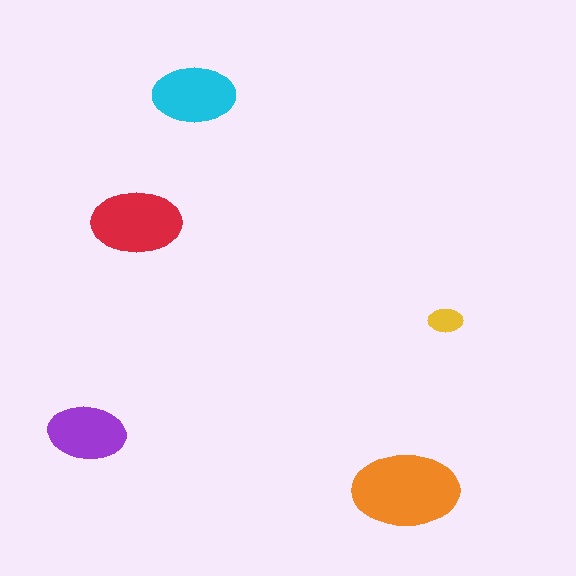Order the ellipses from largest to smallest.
the orange one, the red one, the cyan one, the purple one, the yellow one.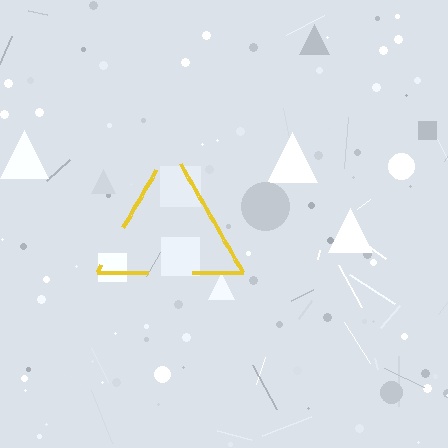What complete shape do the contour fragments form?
The contour fragments form a triangle.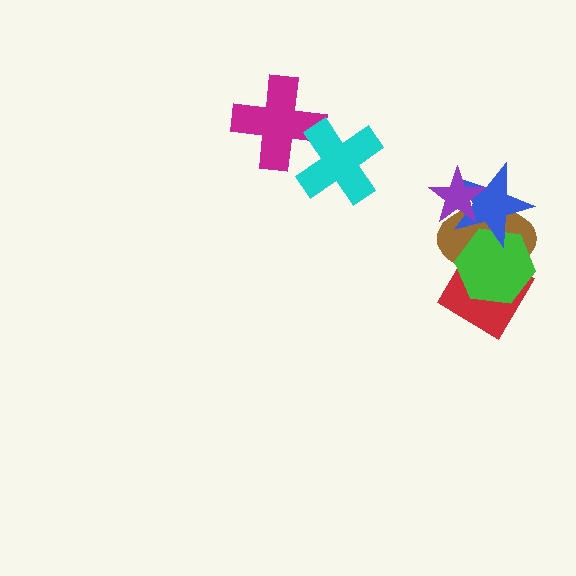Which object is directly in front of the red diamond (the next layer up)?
The brown ellipse is directly in front of the red diamond.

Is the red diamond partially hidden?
Yes, it is partially covered by another shape.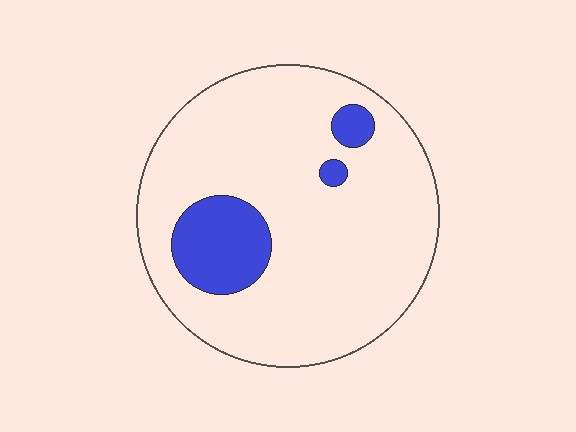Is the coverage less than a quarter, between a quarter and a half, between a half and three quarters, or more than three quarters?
Less than a quarter.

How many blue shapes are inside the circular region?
3.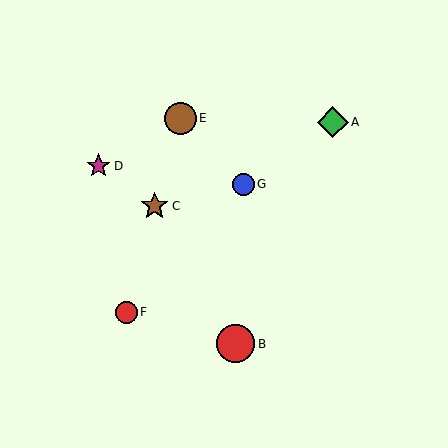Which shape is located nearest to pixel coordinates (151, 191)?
The brown star (labeled C) at (155, 206) is nearest to that location.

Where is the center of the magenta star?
The center of the magenta star is at (99, 166).